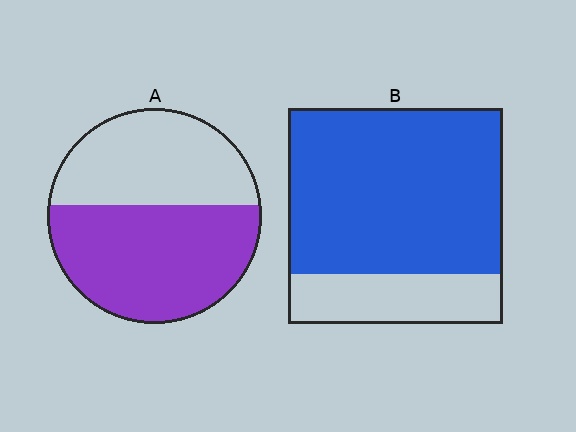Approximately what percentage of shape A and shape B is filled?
A is approximately 55% and B is approximately 75%.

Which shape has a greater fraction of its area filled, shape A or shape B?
Shape B.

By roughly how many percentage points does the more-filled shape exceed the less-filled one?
By roughly 20 percentage points (B over A).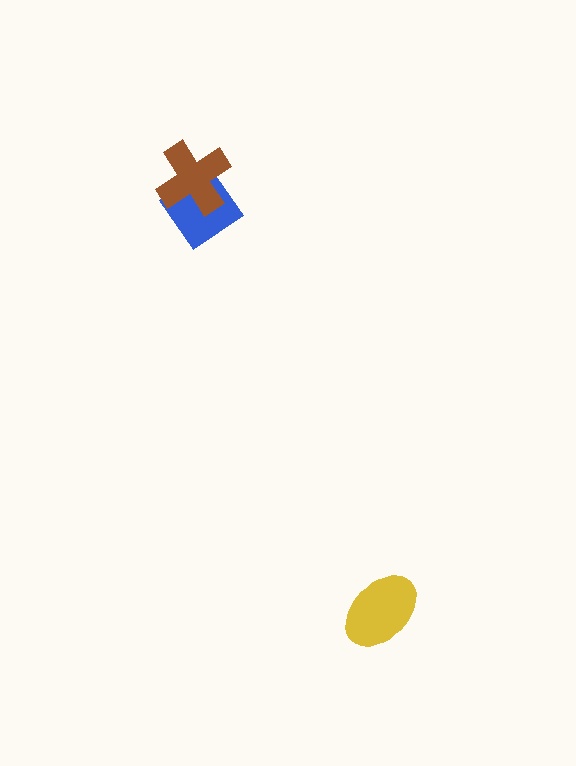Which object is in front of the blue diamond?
The brown cross is in front of the blue diamond.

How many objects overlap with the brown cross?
1 object overlaps with the brown cross.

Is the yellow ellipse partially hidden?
No, no other shape covers it.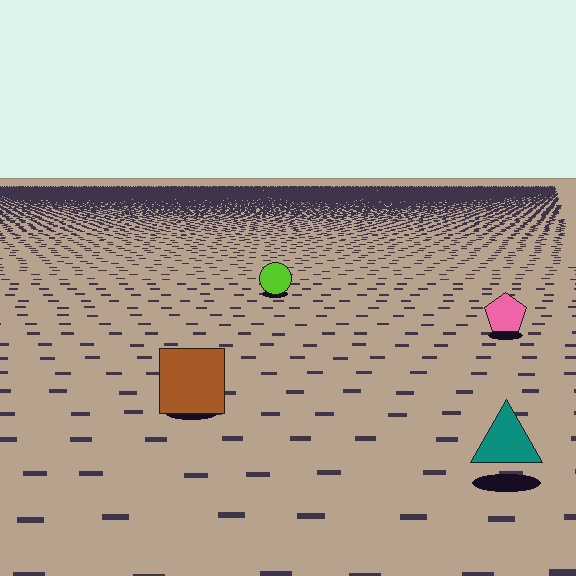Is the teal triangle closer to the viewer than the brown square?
Yes. The teal triangle is closer — you can tell from the texture gradient: the ground texture is coarser near it.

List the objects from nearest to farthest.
From nearest to farthest: the teal triangle, the brown square, the pink pentagon, the lime circle.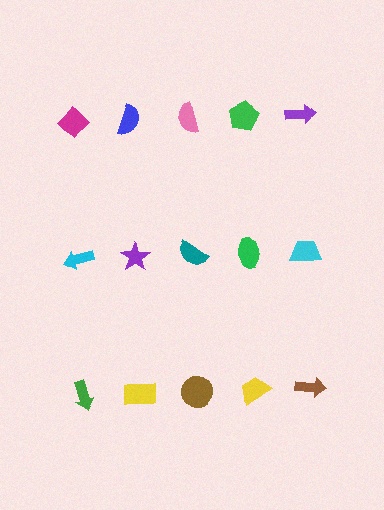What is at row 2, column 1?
A cyan arrow.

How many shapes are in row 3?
5 shapes.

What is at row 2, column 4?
A green ellipse.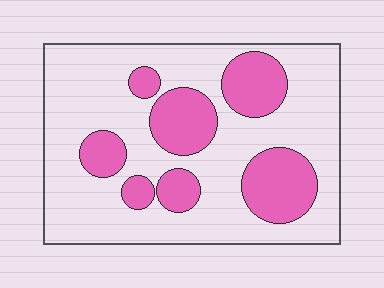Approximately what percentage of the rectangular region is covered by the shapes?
Approximately 30%.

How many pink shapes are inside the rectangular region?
7.